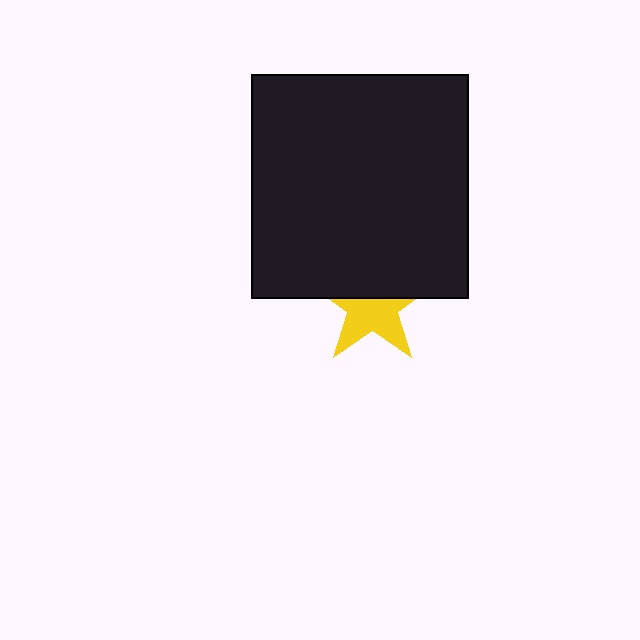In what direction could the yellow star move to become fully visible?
The yellow star could move down. That would shift it out from behind the black rectangle entirely.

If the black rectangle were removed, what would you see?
You would see the complete yellow star.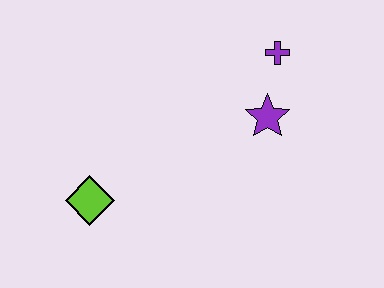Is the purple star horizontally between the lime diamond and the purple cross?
Yes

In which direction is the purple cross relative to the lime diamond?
The purple cross is to the right of the lime diamond.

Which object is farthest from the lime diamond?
The purple cross is farthest from the lime diamond.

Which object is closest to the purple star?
The purple cross is closest to the purple star.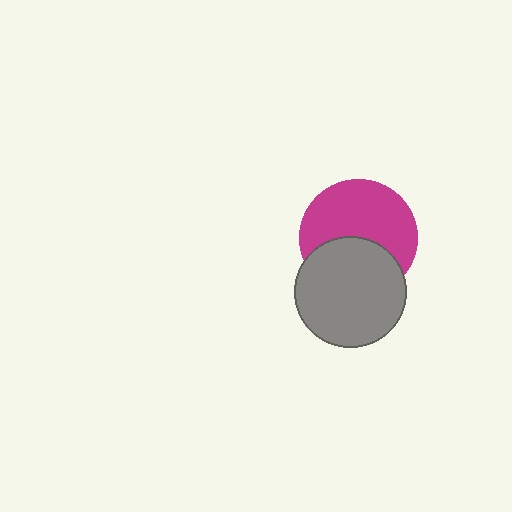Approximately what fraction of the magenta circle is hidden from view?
Roughly 40% of the magenta circle is hidden behind the gray circle.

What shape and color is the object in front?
The object in front is a gray circle.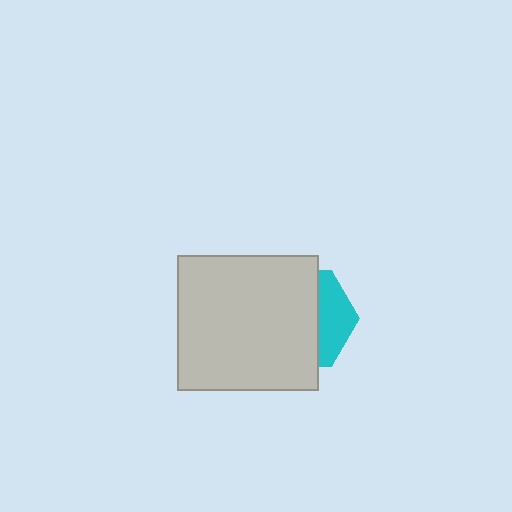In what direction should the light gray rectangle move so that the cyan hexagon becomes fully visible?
The light gray rectangle should move left. That is the shortest direction to clear the overlap and leave the cyan hexagon fully visible.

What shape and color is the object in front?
The object in front is a light gray rectangle.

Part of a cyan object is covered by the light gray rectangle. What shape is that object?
It is a hexagon.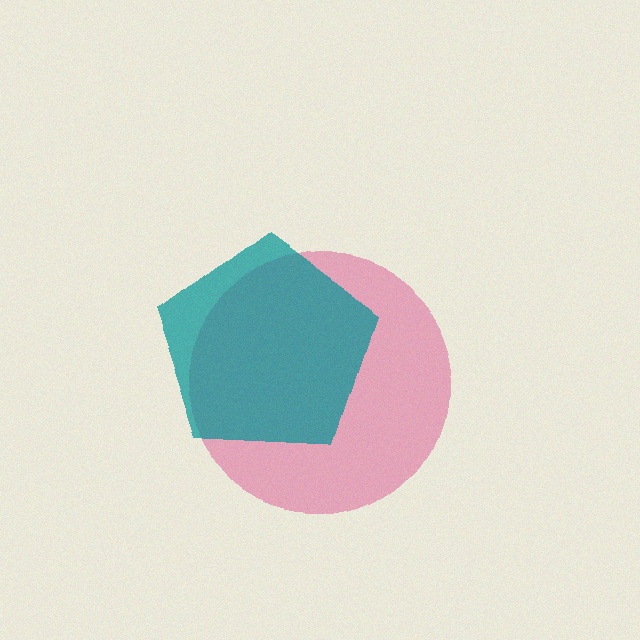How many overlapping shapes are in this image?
There are 2 overlapping shapes in the image.